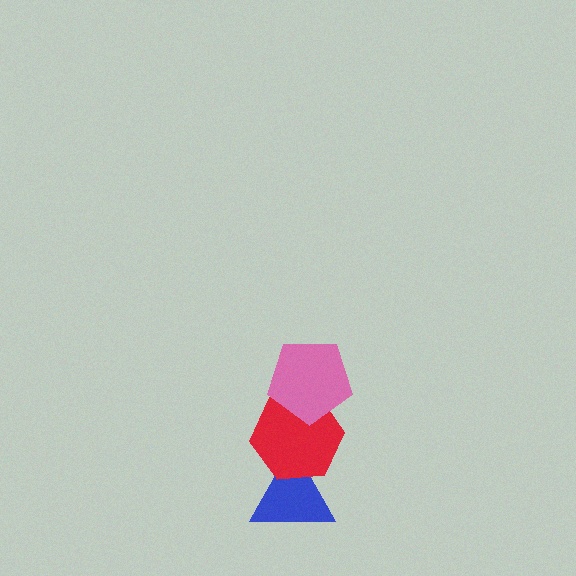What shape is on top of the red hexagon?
The pink pentagon is on top of the red hexagon.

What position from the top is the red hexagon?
The red hexagon is 2nd from the top.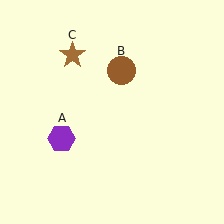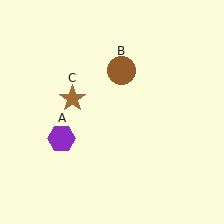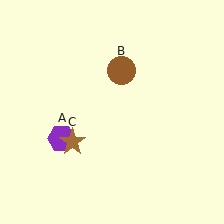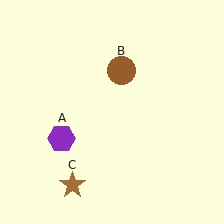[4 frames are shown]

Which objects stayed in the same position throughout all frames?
Purple hexagon (object A) and brown circle (object B) remained stationary.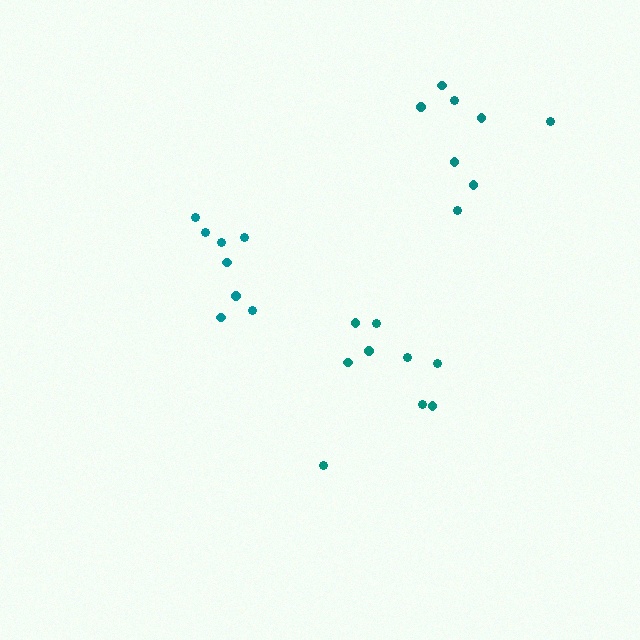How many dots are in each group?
Group 1: 9 dots, Group 2: 8 dots, Group 3: 8 dots (25 total).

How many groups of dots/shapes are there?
There are 3 groups.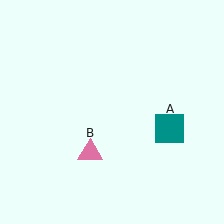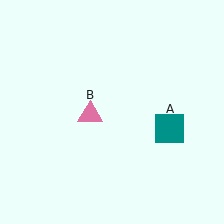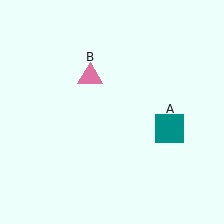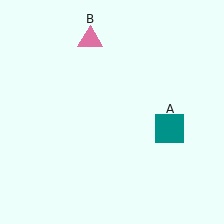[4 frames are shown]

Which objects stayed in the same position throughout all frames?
Teal square (object A) remained stationary.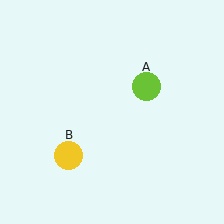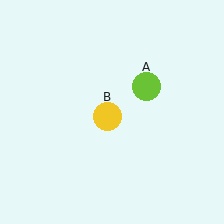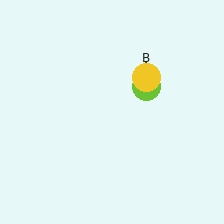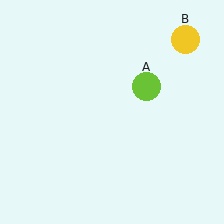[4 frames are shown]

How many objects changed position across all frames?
1 object changed position: yellow circle (object B).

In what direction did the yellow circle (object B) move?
The yellow circle (object B) moved up and to the right.